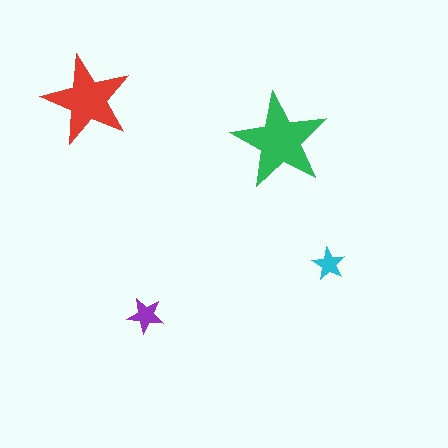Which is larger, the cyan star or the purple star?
The purple one.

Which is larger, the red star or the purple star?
The red one.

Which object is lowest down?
The purple star is bottommost.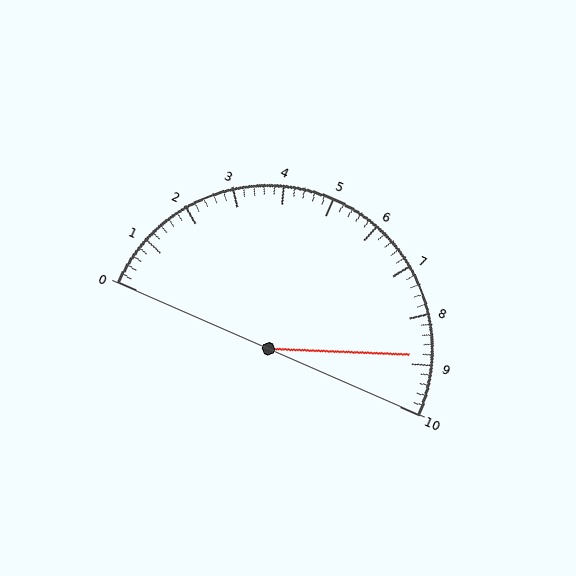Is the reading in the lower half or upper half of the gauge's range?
The reading is in the upper half of the range (0 to 10).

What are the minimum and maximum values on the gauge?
The gauge ranges from 0 to 10.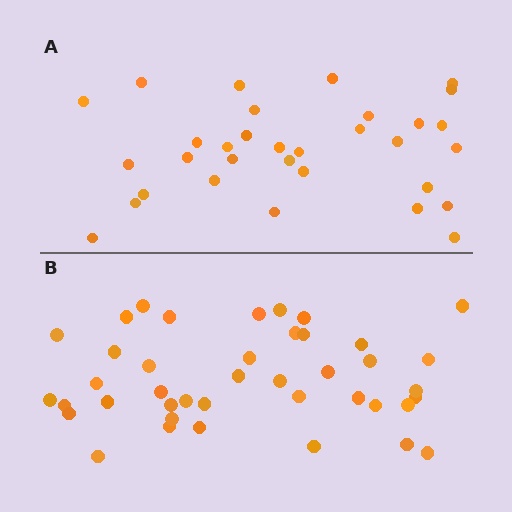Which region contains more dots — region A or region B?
Region B (the bottom region) has more dots.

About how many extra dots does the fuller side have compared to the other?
Region B has roughly 8 or so more dots than region A.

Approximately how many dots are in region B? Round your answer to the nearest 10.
About 40 dots. (The exact count is 41, which rounds to 40.)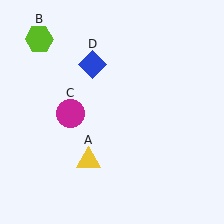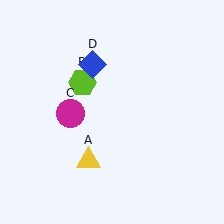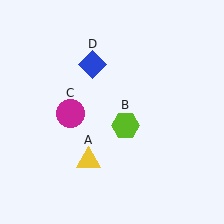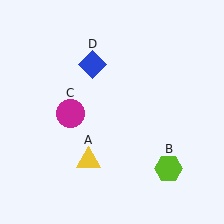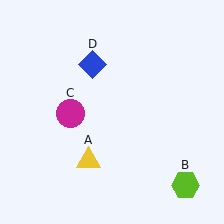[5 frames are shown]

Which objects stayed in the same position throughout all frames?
Yellow triangle (object A) and magenta circle (object C) and blue diamond (object D) remained stationary.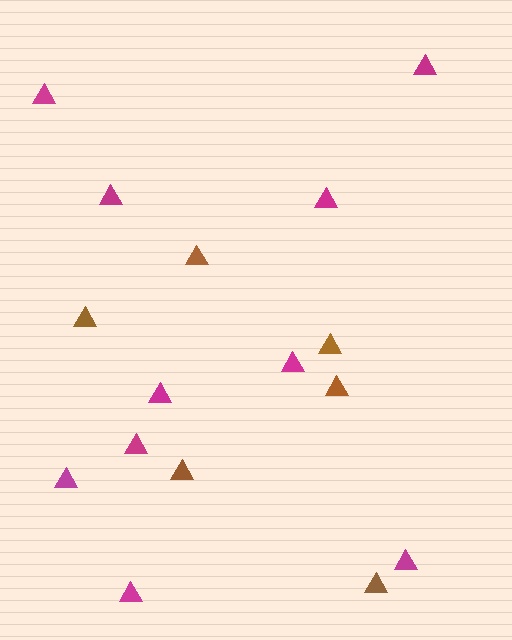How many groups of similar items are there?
There are 2 groups: one group of brown triangles (6) and one group of magenta triangles (10).